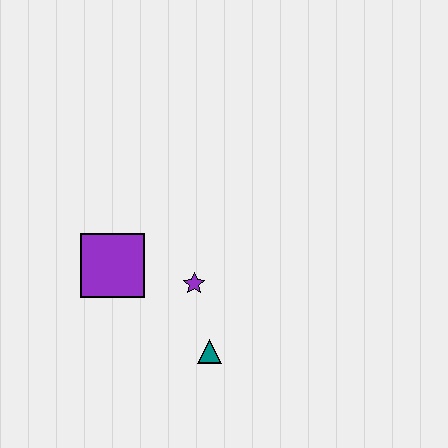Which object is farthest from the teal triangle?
The purple square is farthest from the teal triangle.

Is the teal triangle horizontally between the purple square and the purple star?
No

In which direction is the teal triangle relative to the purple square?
The teal triangle is to the right of the purple square.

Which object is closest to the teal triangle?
The purple star is closest to the teal triangle.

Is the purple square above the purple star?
Yes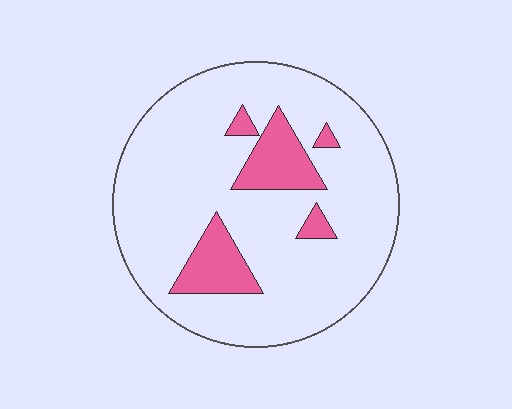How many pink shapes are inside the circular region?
5.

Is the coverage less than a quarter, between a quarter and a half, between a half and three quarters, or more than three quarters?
Less than a quarter.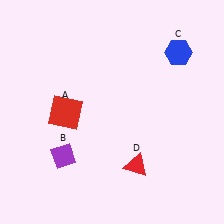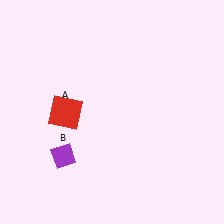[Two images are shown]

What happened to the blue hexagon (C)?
The blue hexagon (C) was removed in Image 2. It was in the top-right area of Image 1.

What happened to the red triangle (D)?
The red triangle (D) was removed in Image 2. It was in the bottom-right area of Image 1.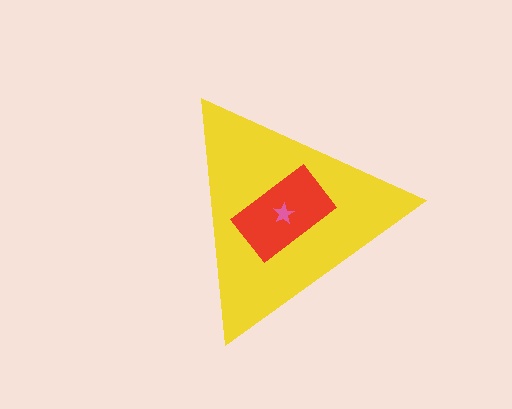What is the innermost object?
The pink star.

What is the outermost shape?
The yellow triangle.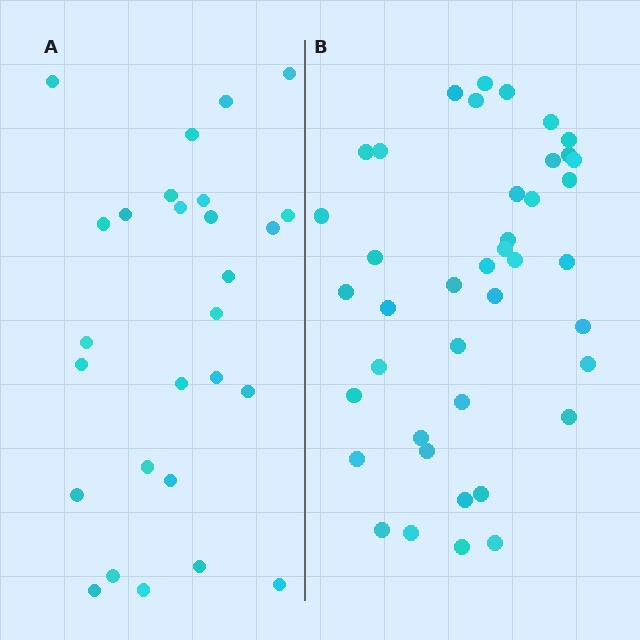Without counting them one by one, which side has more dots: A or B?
Region B (the right region) has more dots.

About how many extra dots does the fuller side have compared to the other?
Region B has approximately 15 more dots than region A.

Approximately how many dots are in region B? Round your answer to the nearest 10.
About 40 dots. (The exact count is 41, which rounds to 40.)